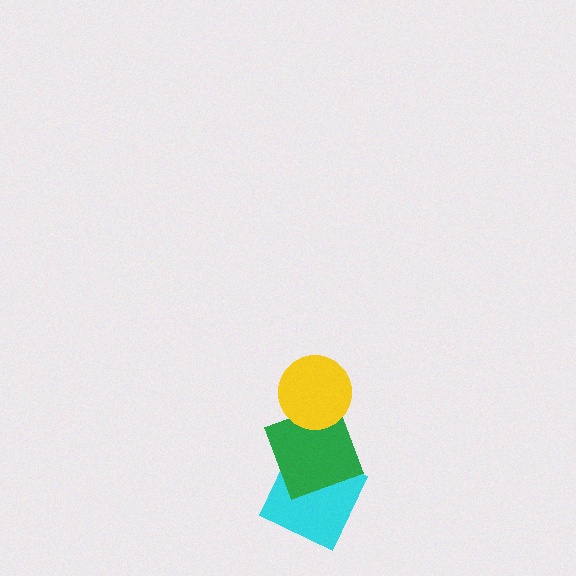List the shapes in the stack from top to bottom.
From top to bottom: the yellow circle, the green square, the cyan square.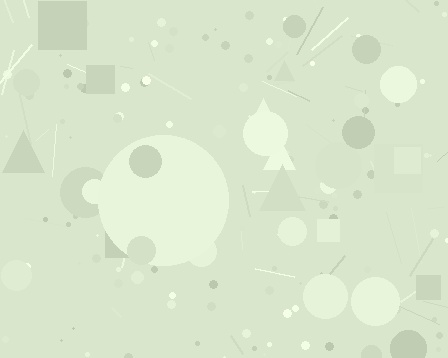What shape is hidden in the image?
A circle is hidden in the image.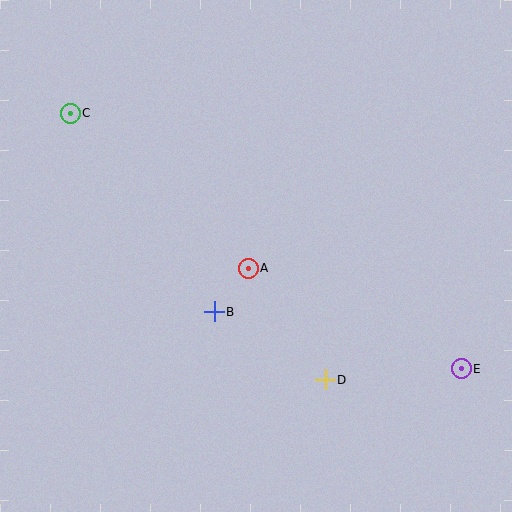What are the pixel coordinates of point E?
Point E is at (461, 369).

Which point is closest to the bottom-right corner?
Point E is closest to the bottom-right corner.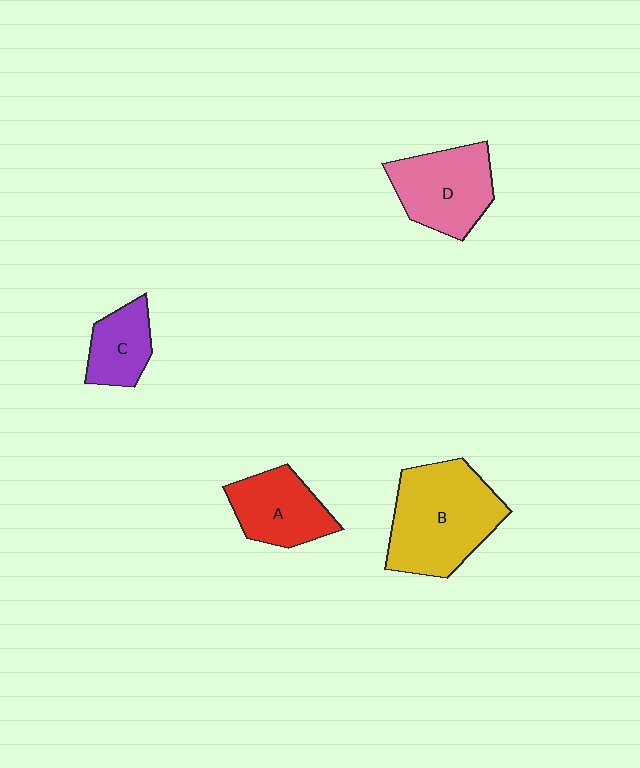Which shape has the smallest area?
Shape C (purple).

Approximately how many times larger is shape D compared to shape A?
Approximately 1.2 times.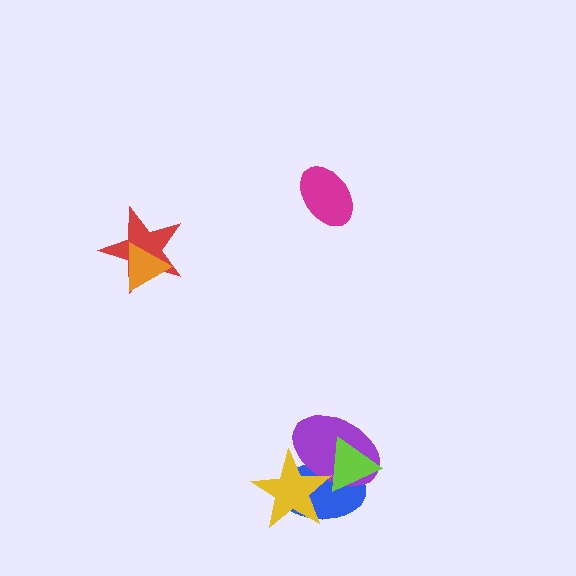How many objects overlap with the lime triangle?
3 objects overlap with the lime triangle.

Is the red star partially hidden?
Yes, it is partially covered by another shape.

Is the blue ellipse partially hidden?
Yes, it is partially covered by another shape.